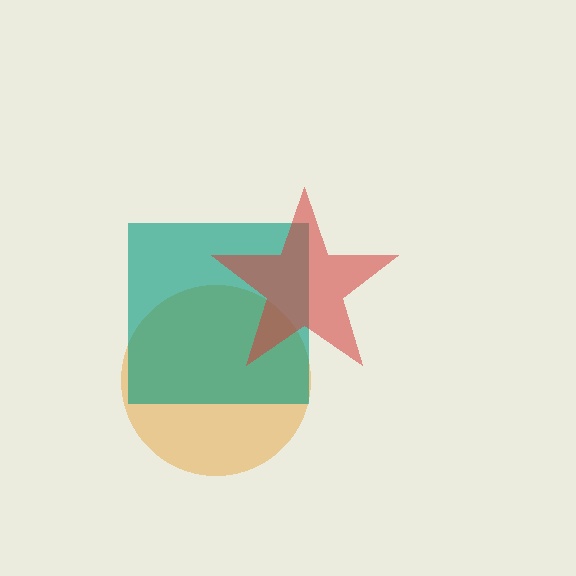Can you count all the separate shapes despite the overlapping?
Yes, there are 3 separate shapes.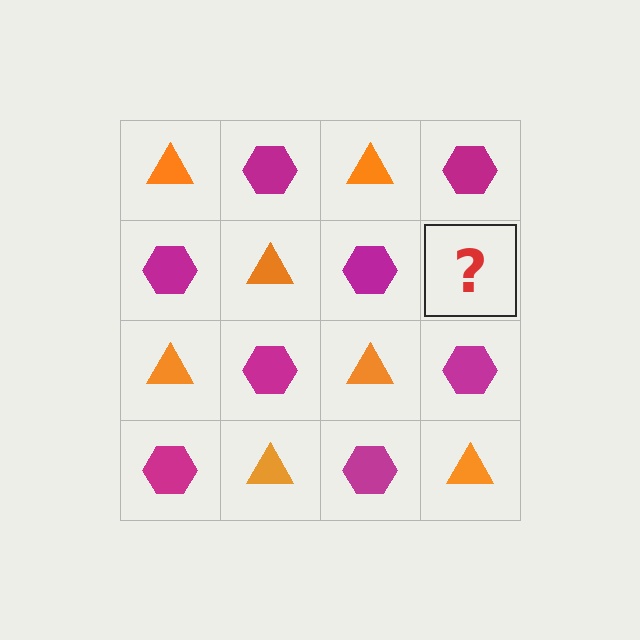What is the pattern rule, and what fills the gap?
The rule is that it alternates orange triangle and magenta hexagon in a checkerboard pattern. The gap should be filled with an orange triangle.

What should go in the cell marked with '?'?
The missing cell should contain an orange triangle.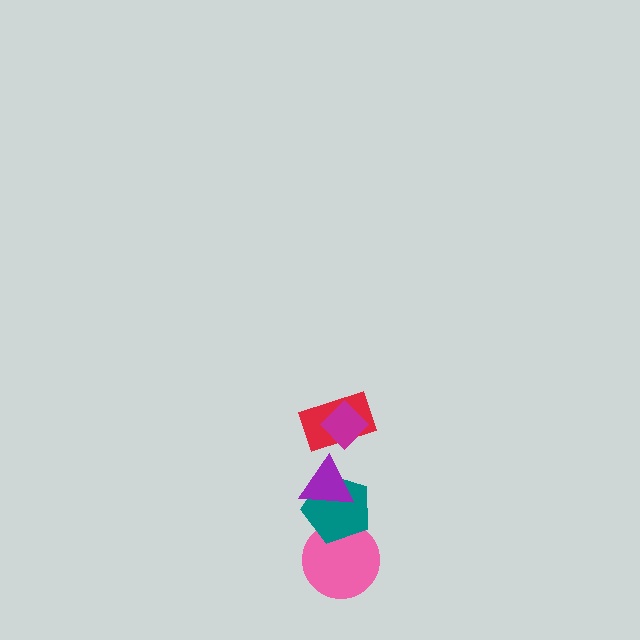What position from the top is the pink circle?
The pink circle is 5th from the top.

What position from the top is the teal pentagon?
The teal pentagon is 4th from the top.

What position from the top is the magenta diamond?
The magenta diamond is 1st from the top.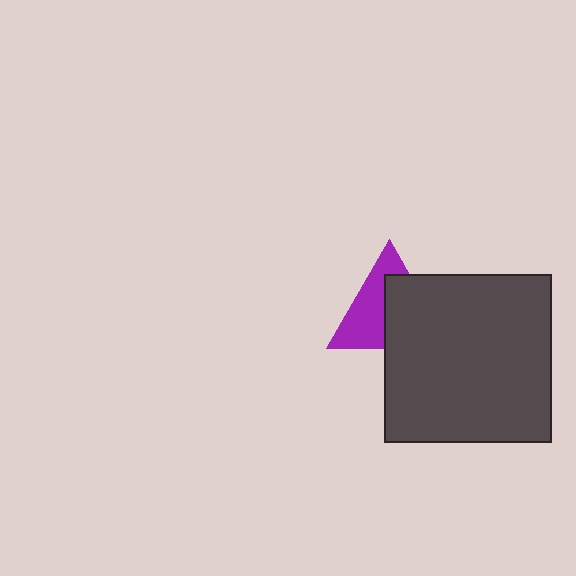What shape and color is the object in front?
The object in front is a dark gray rectangle.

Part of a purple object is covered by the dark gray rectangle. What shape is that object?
It is a triangle.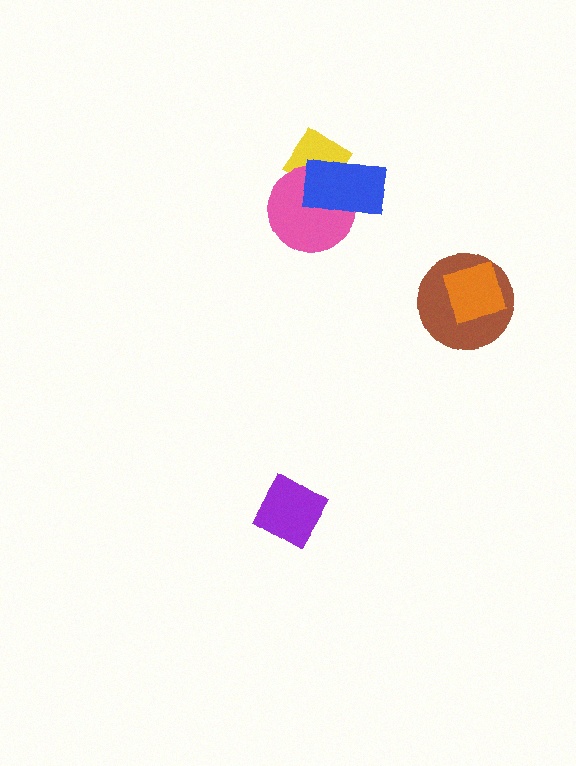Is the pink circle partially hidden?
Yes, it is partially covered by another shape.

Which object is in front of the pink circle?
The blue rectangle is in front of the pink circle.